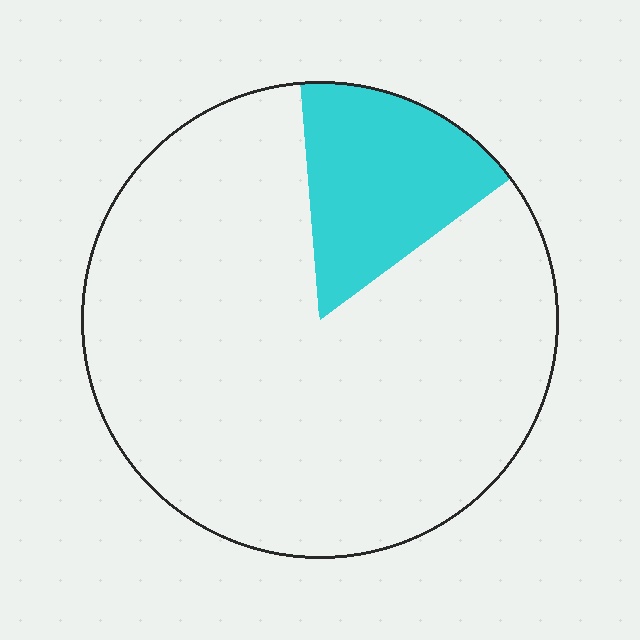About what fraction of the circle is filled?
About one sixth (1/6).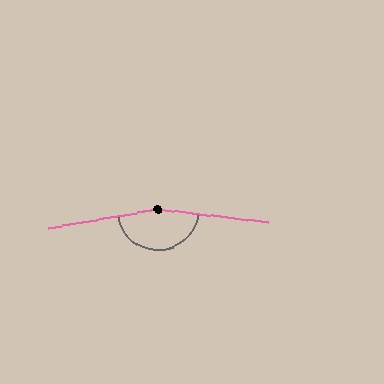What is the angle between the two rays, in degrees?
Approximately 164 degrees.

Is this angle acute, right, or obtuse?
It is obtuse.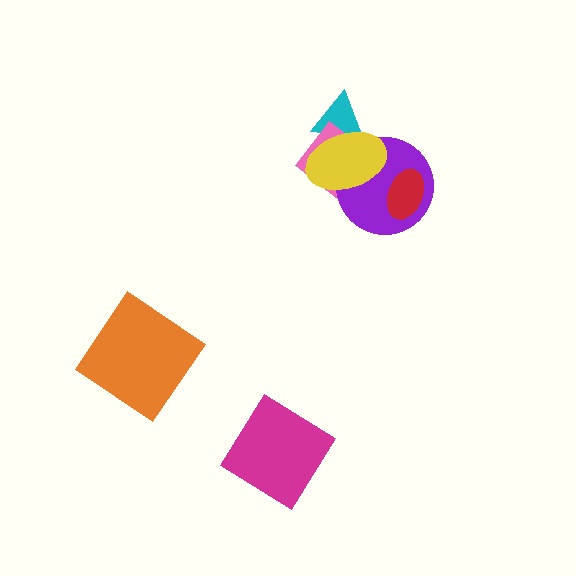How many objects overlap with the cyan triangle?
2 objects overlap with the cyan triangle.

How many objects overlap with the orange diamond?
0 objects overlap with the orange diamond.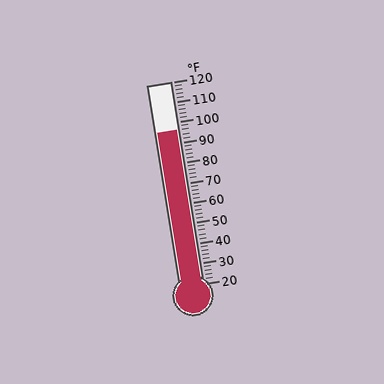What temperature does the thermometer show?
The thermometer shows approximately 96°F.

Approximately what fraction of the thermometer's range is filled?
The thermometer is filled to approximately 75% of its range.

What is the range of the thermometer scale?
The thermometer scale ranges from 20°F to 120°F.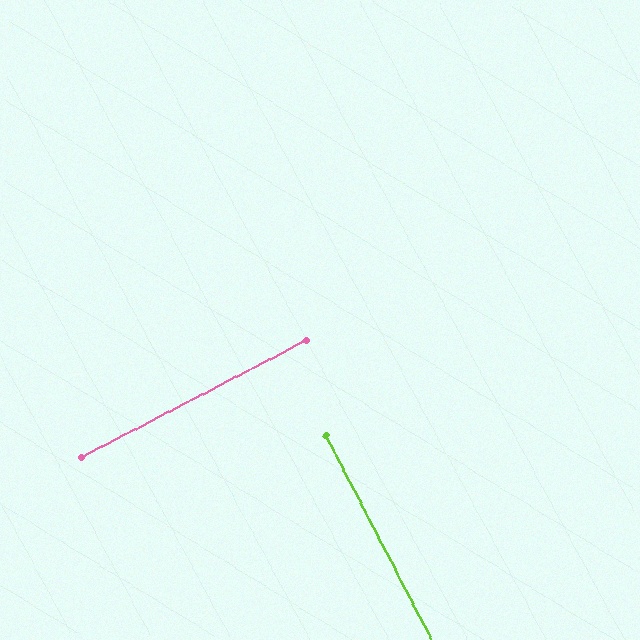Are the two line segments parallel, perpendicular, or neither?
Perpendicular — they meet at approximately 90°.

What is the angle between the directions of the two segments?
Approximately 90 degrees.